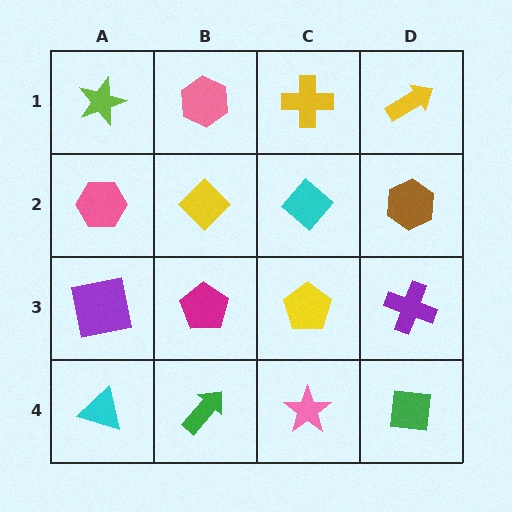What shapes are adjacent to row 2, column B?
A pink hexagon (row 1, column B), a magenta pentagon (row 3, column B), a pink hexagon (row 2, column A), a cyan diamond (row 2, column C).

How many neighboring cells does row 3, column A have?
3.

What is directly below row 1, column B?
A yellow diamond.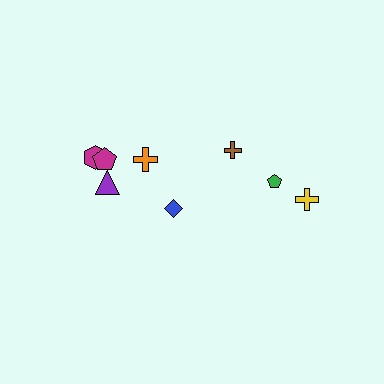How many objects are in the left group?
There are 5 objects.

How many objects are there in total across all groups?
There are 8 objects.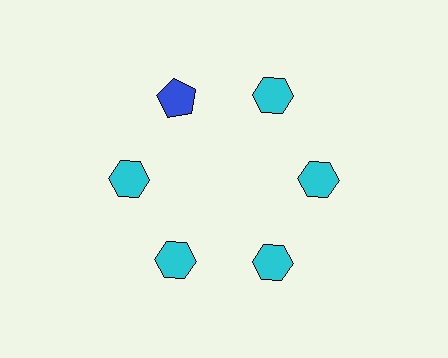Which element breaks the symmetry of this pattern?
The blue pentagon at roughly the 11 o'clock position breaks the symmetry. All other shapes are cyan hexagons.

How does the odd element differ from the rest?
It differs in both color (blue instead of cyan) and shape (pentagon instead of hexagon).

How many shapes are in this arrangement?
There are 6 shapes arranged in a ring pattern.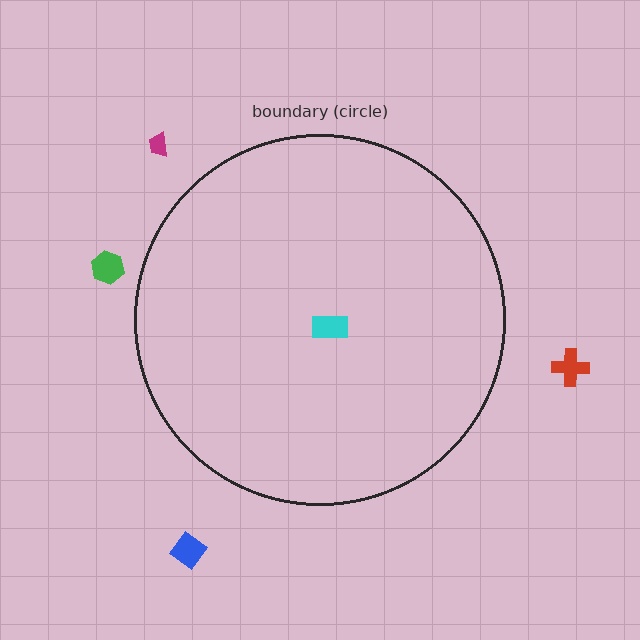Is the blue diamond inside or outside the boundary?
Outside.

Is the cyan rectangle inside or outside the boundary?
Inside.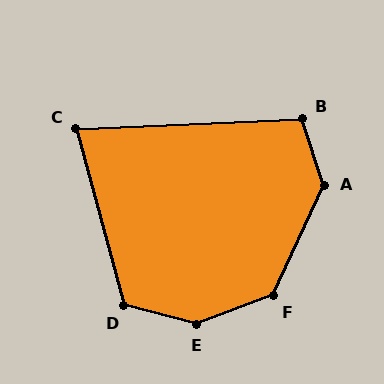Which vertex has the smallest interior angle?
C, at approximately 77 degrees.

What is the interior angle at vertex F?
Approximately 135 degrees (obtuse).